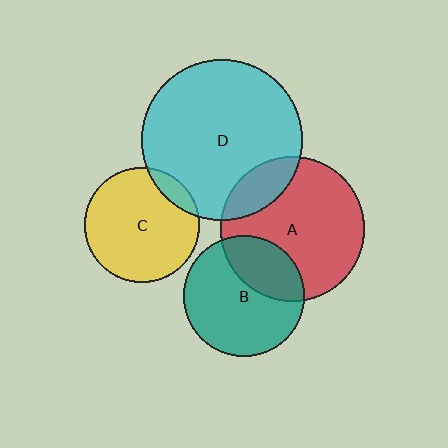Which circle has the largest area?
Circle D (cyan).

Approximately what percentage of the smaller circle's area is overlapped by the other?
Approximately 15%.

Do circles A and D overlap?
Yes.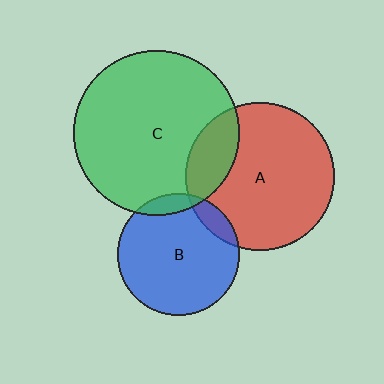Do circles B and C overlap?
Yes.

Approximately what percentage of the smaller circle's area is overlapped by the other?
Approximately 10%.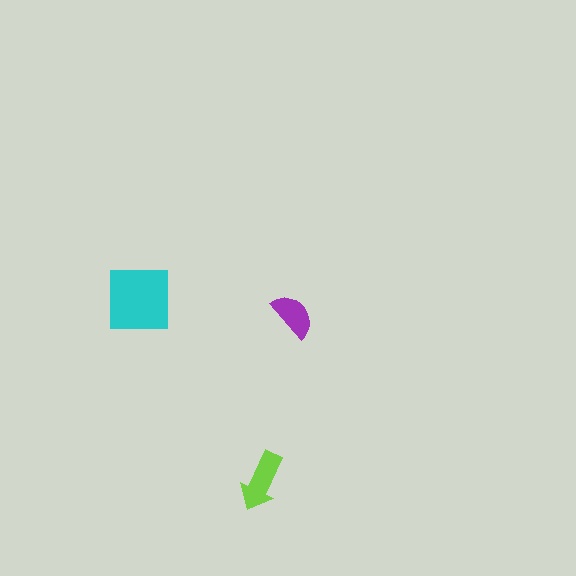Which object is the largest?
The cyan square.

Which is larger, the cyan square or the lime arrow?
The cyan square.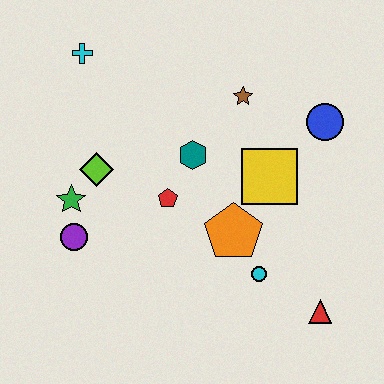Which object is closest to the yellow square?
The orange pentagon is closest to the yellow square.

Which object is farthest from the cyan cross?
The red triangle is farthest from the cyan cross.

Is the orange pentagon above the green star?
No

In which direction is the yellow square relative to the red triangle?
The yellow square is above the red triangle.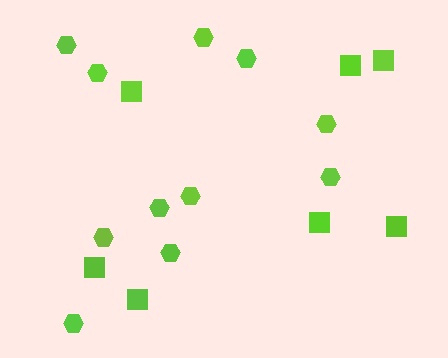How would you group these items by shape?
There are 2 groups: one group of hexagons (11) and one group of squares (7).